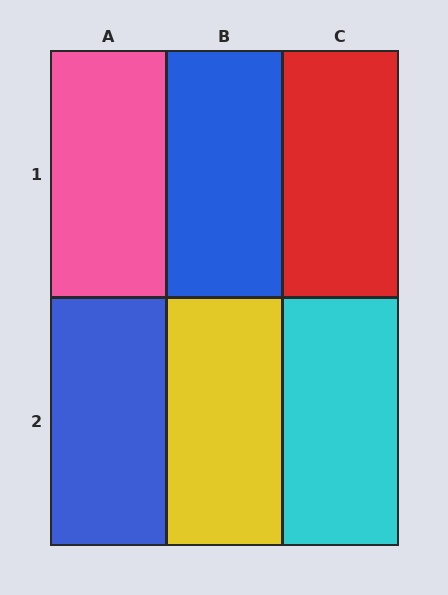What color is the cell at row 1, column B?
Blue.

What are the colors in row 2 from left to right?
Blue, yellow, cyan.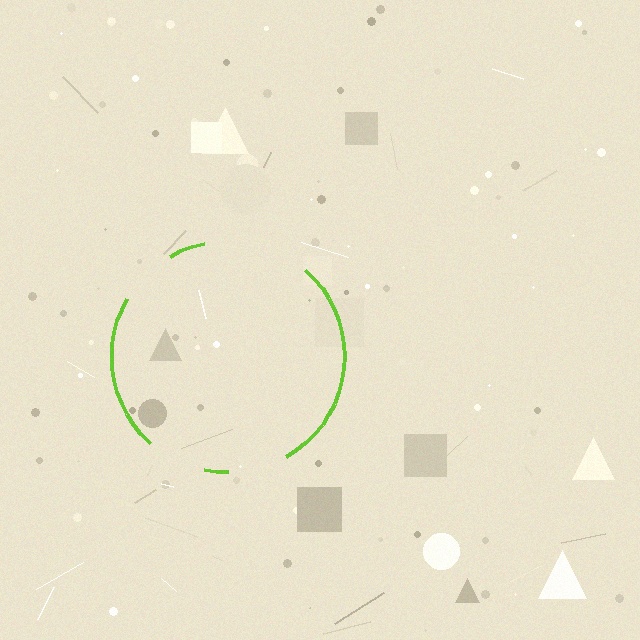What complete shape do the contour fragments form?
The contour fragments form a circle.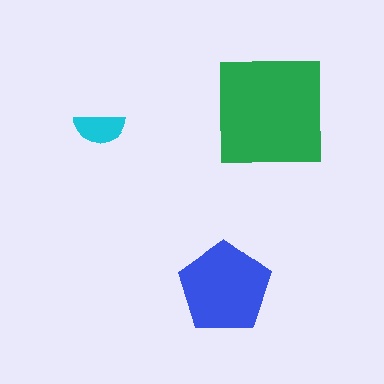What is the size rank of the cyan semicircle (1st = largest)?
3rd.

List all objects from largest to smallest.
The green square, the blue pentagon, the cyan semicircle.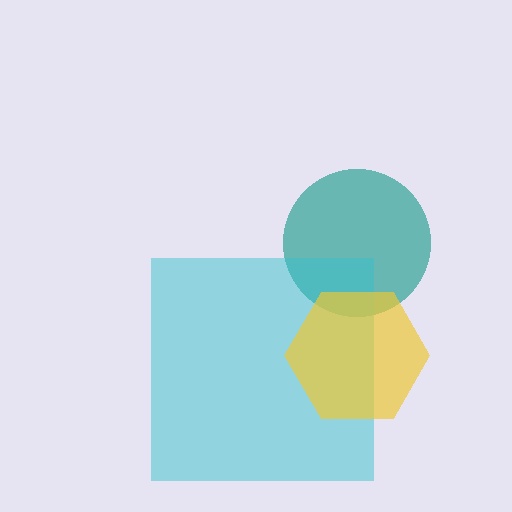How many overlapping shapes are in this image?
There are 3 overlapping shapes in the image.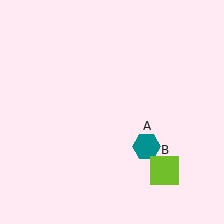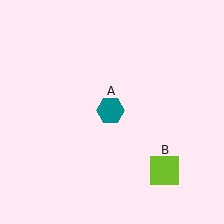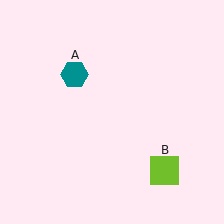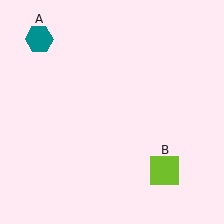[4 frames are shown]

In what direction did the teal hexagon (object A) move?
The teal hexagon (object A) moved up and to the left.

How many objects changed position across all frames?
1 object changed position: teal hexagon (object A).